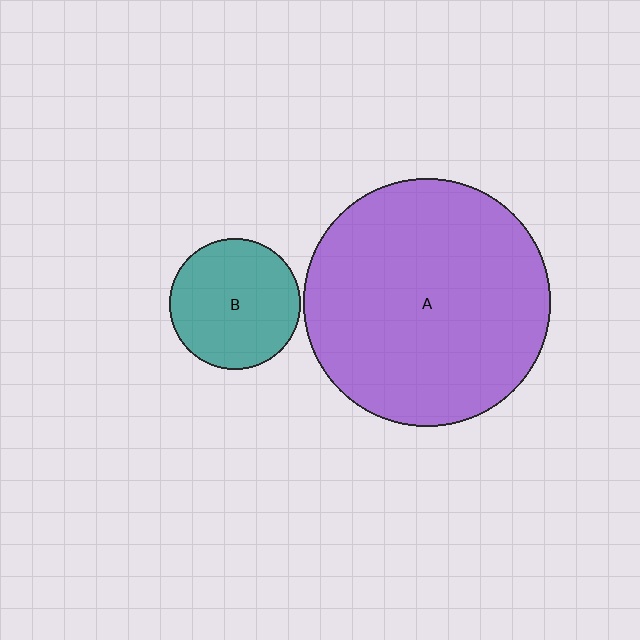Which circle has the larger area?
Circle A (purple).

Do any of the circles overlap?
No, none of the circles overlap.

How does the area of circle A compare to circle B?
Approximately 3.6 times.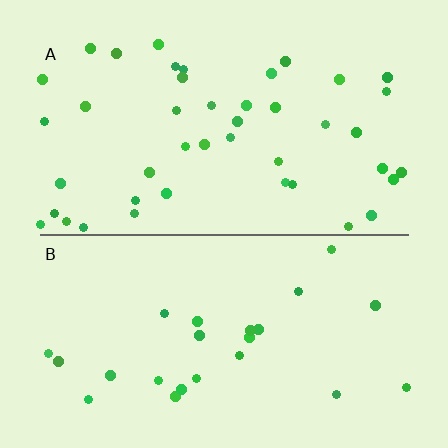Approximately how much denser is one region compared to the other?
Approximately 1.8× — region A over region B.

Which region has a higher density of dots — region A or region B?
A (the top).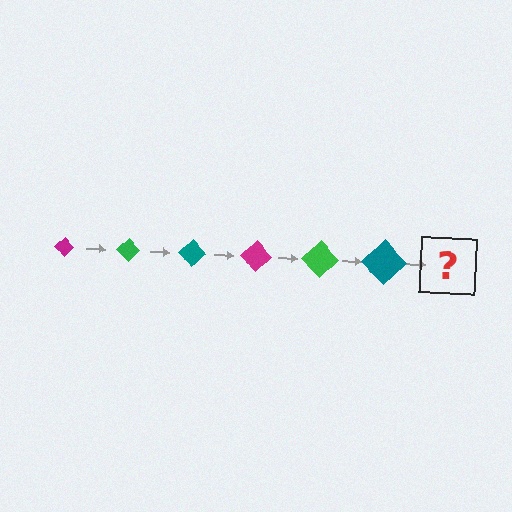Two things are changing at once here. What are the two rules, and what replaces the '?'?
The two rules are that the diamond grows larger each step and the color cycles through magenta, green, and teal. The '?' should be a magenta diamond, larger than the previous one.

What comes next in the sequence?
The next element should be a magenta diamond, larger than the previous one.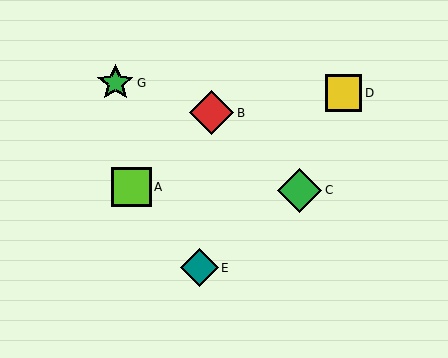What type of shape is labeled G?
Shape G is a green star.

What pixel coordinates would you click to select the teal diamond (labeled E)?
Click at (199, 268) to select the teal diamond E.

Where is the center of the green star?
The center of the green star is at (115, 83).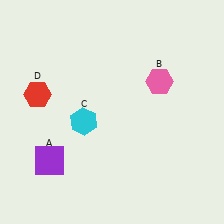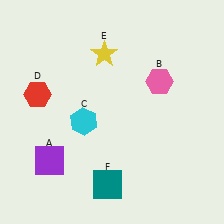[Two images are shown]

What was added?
A yellow star (E), a teal square (F) were added in Image 2.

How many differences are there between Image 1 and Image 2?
There are 2 differences between the two images.